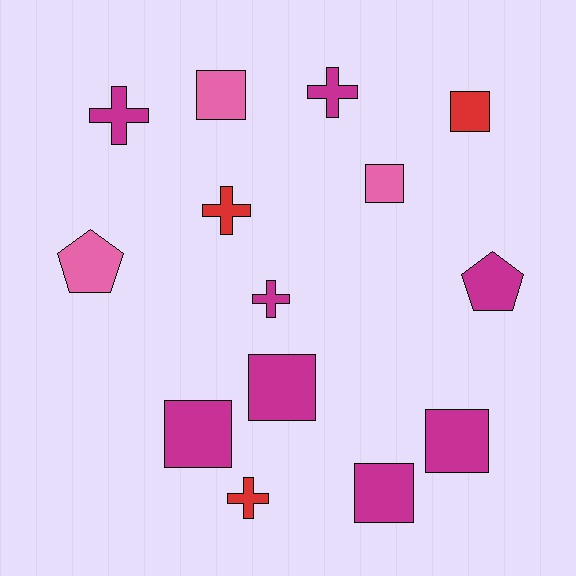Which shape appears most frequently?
Square, with 7 objects.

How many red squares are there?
There is 1 red square.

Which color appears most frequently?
Magenta, with 8 objects.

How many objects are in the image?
There are 14 objects.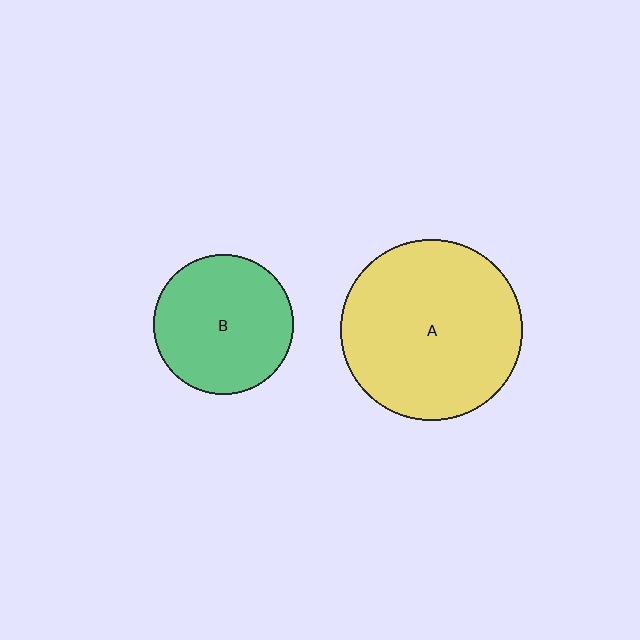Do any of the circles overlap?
No, none of the circles overlap.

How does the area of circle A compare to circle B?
Approximately 1.7 times.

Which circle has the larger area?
Circle A (yellow).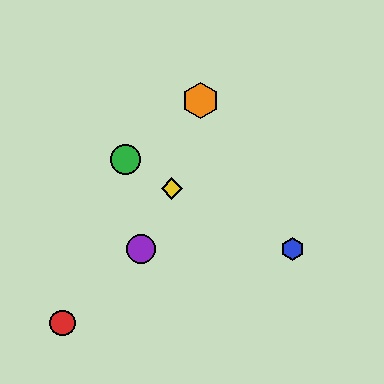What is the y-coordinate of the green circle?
The green circle is at y≈160.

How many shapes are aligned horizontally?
2 shapes (the blue hexagon, the purple circle) are aligned horizontally.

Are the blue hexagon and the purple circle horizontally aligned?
Yes, both are at y≈249.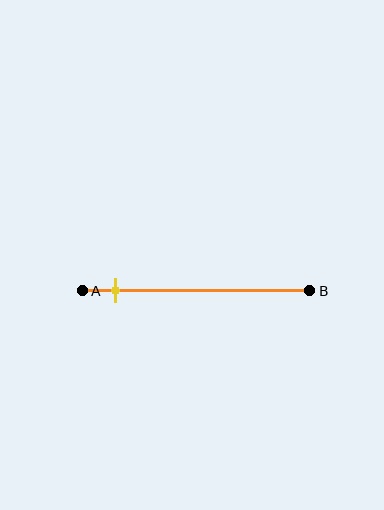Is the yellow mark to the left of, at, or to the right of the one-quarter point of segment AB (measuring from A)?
The yellow mark is to the left of the one-quarter point of segment AB.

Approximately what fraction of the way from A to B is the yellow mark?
The yellow mark is approximately 15% of the way from A to B.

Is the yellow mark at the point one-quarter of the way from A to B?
No, the mark is at about 15% from A, not at the 25% one-quarter point.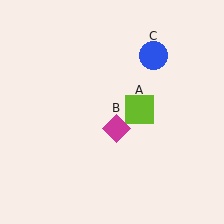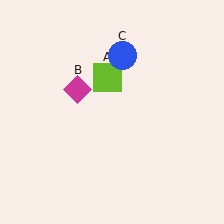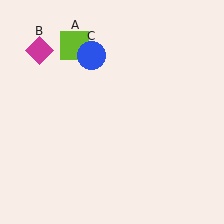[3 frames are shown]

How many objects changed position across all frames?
3 objects changed position: lime square (object A), magenta diamond (object B), blue circle (object C).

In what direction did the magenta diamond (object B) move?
The magenta diamond (object B) moved up and to the left.